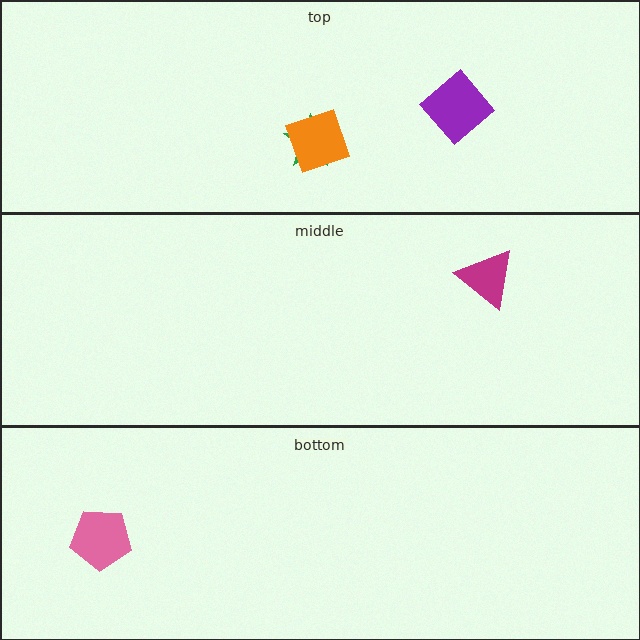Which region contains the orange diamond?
The top region.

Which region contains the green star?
The top region.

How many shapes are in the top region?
3.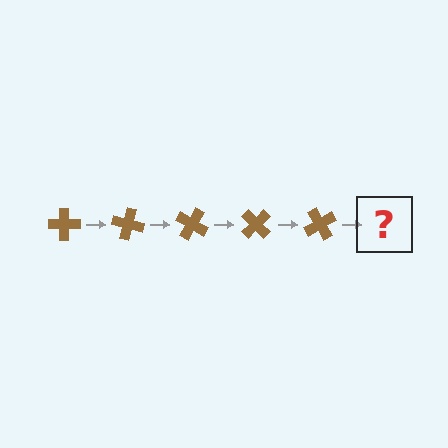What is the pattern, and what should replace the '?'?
The pattern is that the cross rotates 15 degrees each step. The '?' should be a brown cross rotated 75 degrees.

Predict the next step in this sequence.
The next step is a brown cross rotated 75 degrees.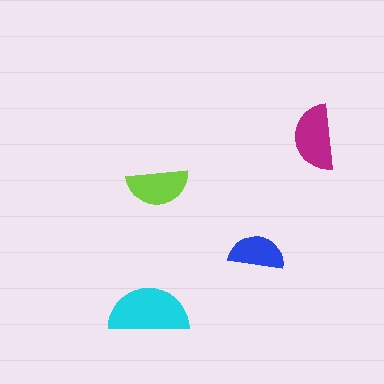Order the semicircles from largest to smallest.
the cyan one, the magenta one, the lime one, the blue one.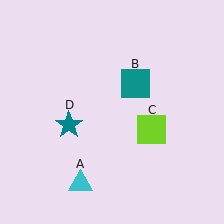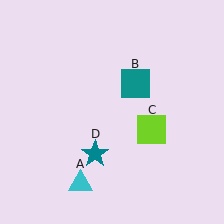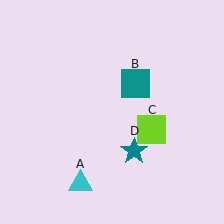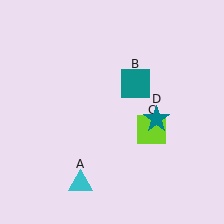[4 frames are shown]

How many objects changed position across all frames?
1 object changed position: teal star (object D).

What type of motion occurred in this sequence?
The teal star (object D) rotated counterclockwise around the center of the scene.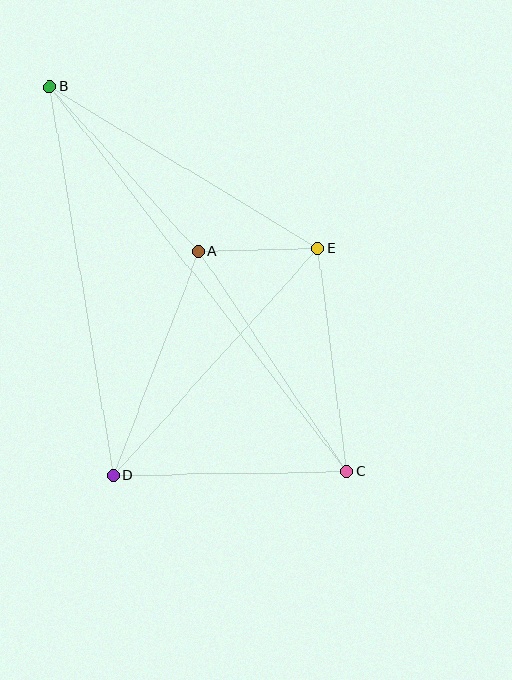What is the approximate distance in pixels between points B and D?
The distance between B and D is approximately 394 pixels.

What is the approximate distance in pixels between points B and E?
The distance between B and E is approximately 313 pixels.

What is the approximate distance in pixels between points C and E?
The distance between C and E is approximately 225 pixels.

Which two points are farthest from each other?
Points B and C are farthest from each other.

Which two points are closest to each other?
Points A and E are closest to each other.